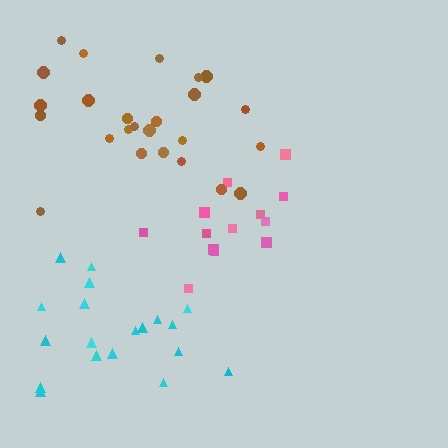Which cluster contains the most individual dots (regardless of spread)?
Brown (25).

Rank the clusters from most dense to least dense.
cyan, pink, brown.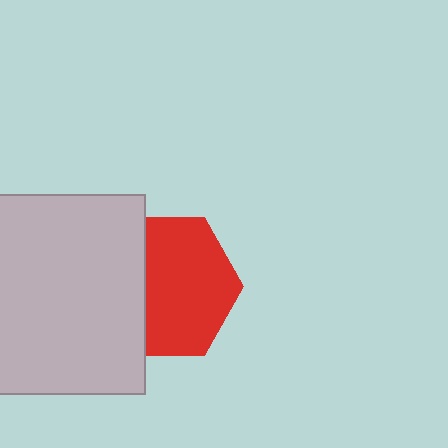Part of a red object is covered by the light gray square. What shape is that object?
It is a hexagon.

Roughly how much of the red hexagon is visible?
Most of it is visible (roughly 66%).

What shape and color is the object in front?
The object in front is a light gray square.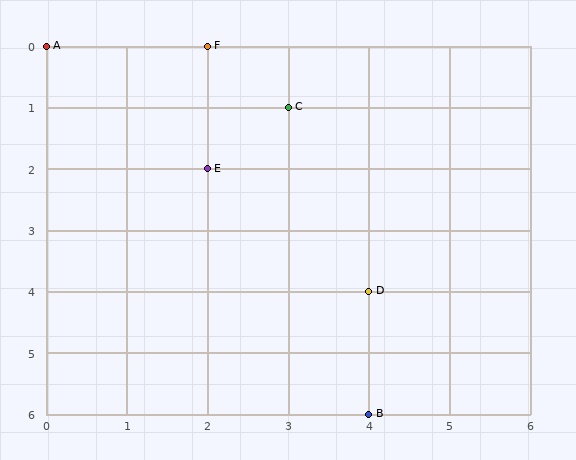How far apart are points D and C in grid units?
Points D and C are 1 column and 3 rows apart (about 3.2 grid units diagonally).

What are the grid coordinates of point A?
Point A is at grid coordinates (0, 0).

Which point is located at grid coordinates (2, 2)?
Point E is at (2, 2).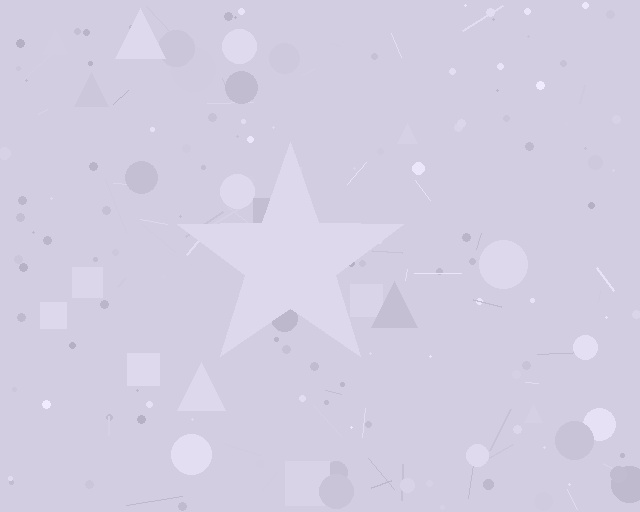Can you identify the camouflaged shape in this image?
The camouflaged shape is a star.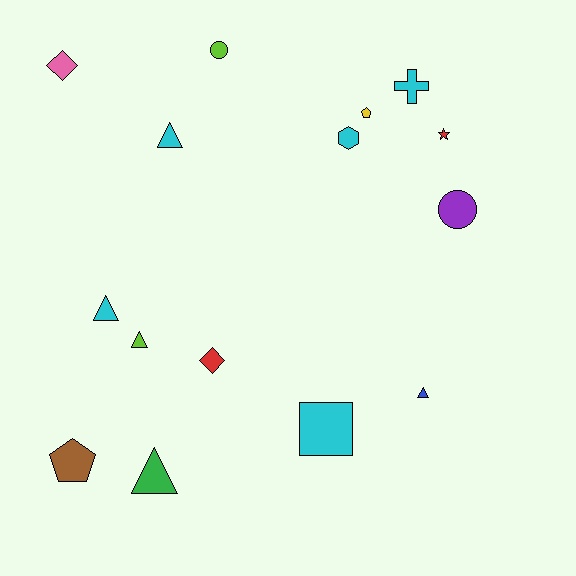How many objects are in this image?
There are 15 objects.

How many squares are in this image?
There is 1 square.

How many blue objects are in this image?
There is 1 blue object.